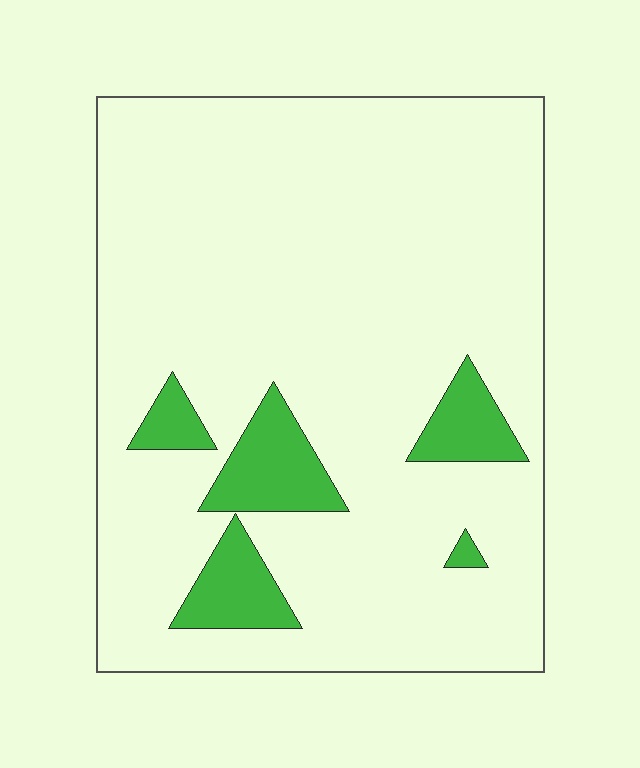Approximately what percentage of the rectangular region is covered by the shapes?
Approximately 10%.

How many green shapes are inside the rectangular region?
5.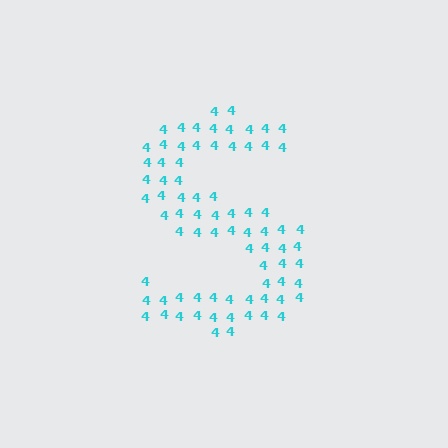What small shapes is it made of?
It is made of small digit 4's.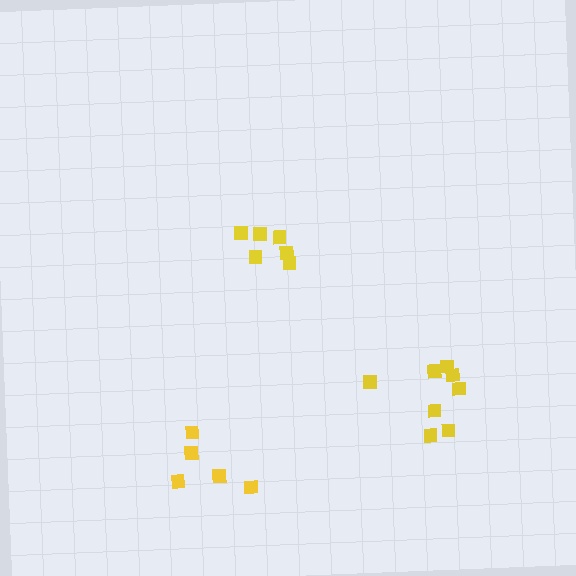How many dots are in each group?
Group 1: 6 dots, Group 2: 5 dots, Group 3: 8 dots (19 total).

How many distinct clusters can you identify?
There are 3 distinct clusters.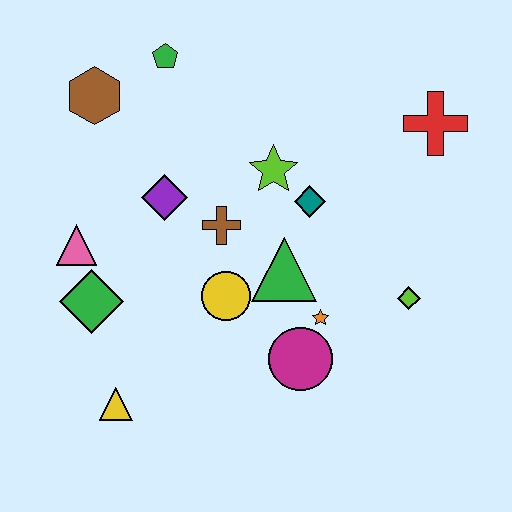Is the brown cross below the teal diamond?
Yes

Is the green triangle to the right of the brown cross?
Yes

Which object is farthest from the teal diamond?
The yellow triangle is farthest from the teal diamond.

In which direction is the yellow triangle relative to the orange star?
The yellow triangle is to the left of the orange star.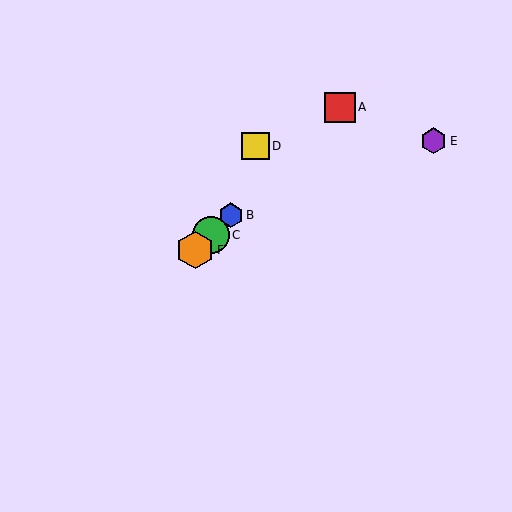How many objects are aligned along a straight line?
4 objects (A, B, C, F) are aligned along a straight line.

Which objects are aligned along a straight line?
Objects A, B, C, F are aligned along a straight line.